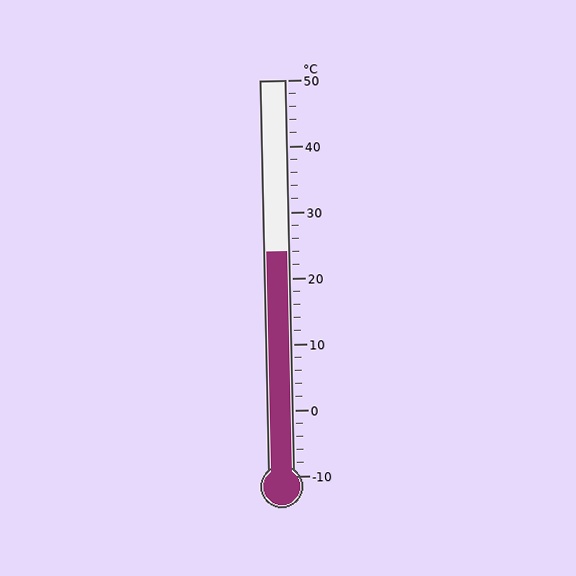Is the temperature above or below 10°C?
The temperature is above 10°C.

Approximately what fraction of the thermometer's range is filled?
The thermometer is filled to approximately 55% of its range.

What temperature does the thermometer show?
The thermometer shows approximately 24°C.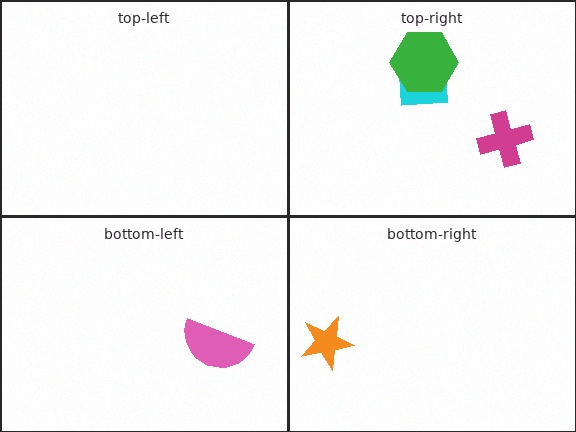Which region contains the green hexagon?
The top-right region.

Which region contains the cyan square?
The top-right region.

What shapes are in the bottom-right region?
The orange star.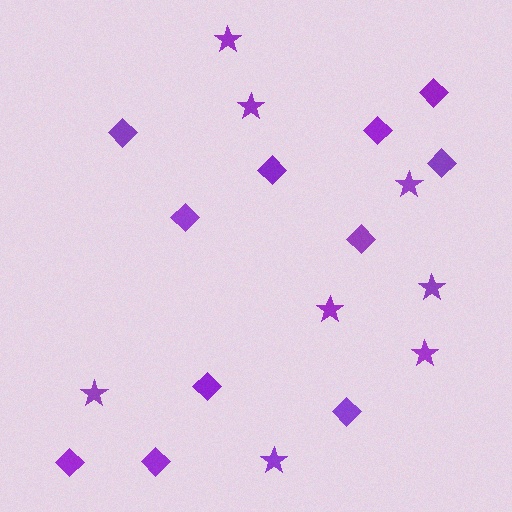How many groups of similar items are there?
There are 2 groups: one group of stars (8) and one group of diamonds (11).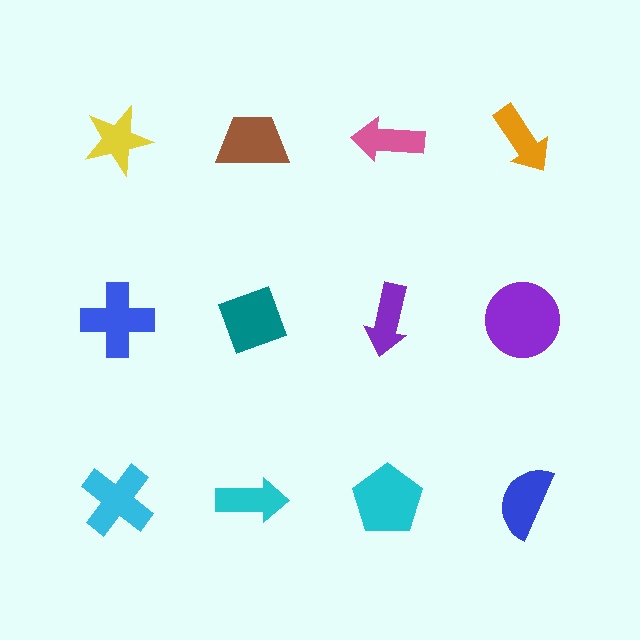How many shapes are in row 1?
4 shapes.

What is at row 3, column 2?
A cyan arrow.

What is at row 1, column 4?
An orange arrow.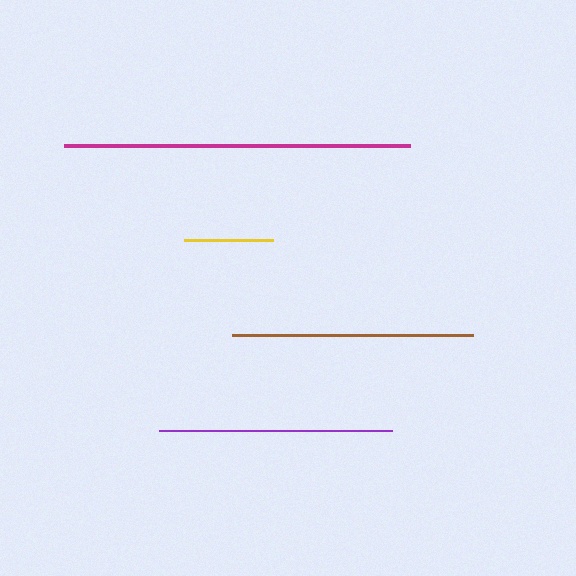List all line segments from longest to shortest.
From longest to shortest: magenta, brown, purple, yellow.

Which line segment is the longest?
The magenta line is the longest at approximately 346 pixels.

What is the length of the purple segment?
The purple segment is approximately 232 pixels long.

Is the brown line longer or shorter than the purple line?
The brown line is longer than the purple line.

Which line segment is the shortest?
The yellow line is the shortest at approximately 90 pixels.